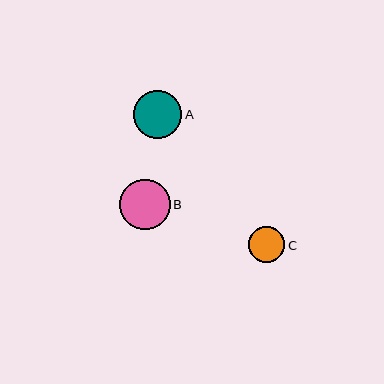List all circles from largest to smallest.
From largest to smallest: B, A, C.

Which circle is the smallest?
Circle C is the smallest with a size of approximately 36 pixels.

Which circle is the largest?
Circle B is the largest with a size of approximately 51 pixels.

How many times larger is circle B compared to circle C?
Circle B is approximately 1.4 times the size of circle C.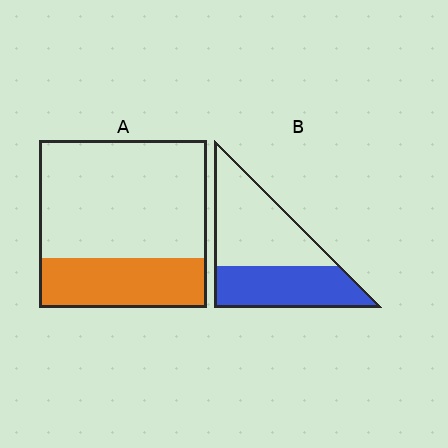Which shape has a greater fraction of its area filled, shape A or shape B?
Shape B.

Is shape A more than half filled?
No.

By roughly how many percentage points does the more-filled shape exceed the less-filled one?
By roughly 15 percentage points (B over A).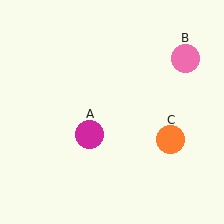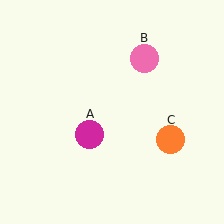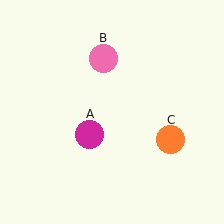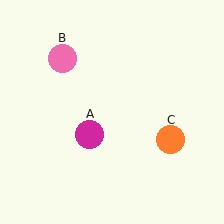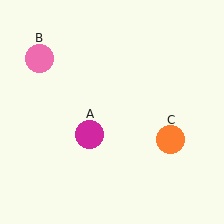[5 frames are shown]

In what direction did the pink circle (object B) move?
The pink circle (object B) moved left.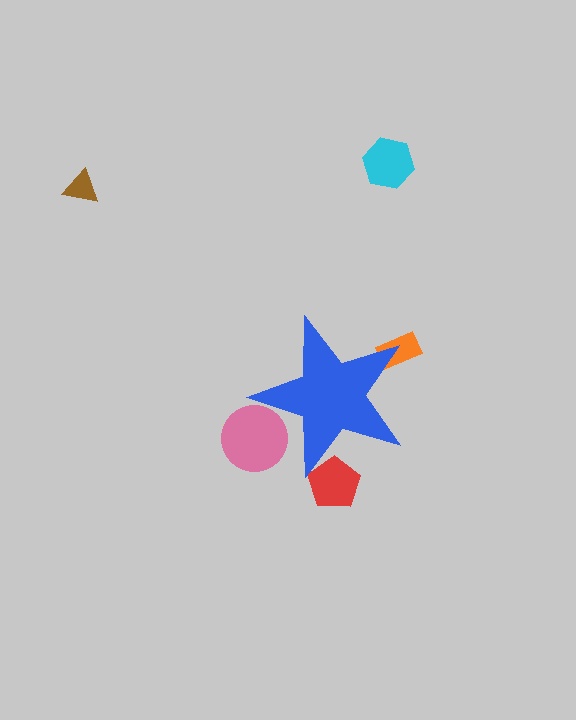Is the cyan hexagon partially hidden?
No, the cyan hexagon is fully visible.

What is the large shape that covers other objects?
A blue star.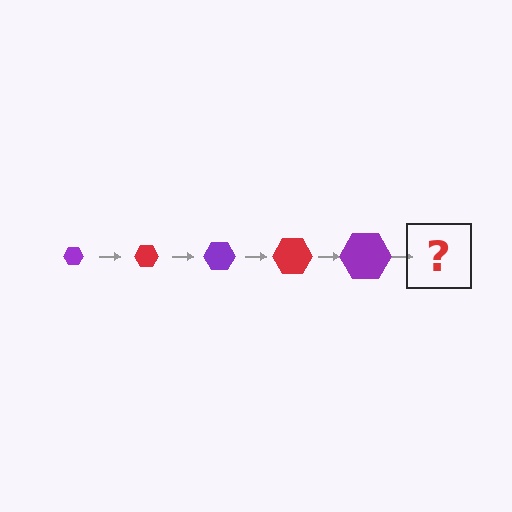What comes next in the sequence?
The next element should be a red hexagon, larger than the previous one.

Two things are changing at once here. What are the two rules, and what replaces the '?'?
The two rules are that the hexagon grows larger each step and the color cycles through purple and red. The '?' should be a red hexagon, larger than the previous one.